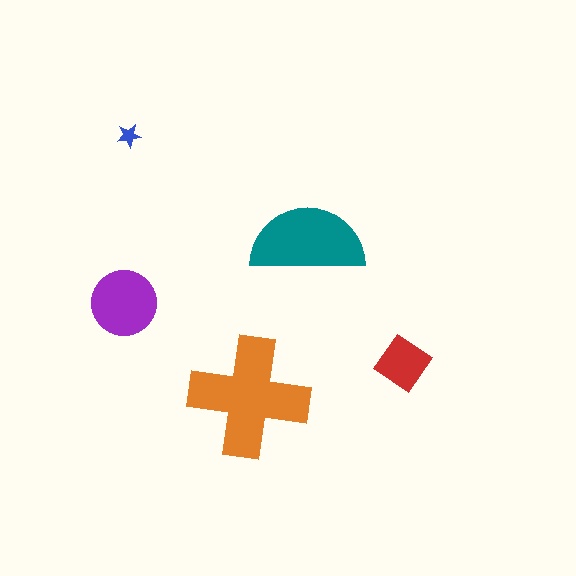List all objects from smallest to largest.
The blue star, the red diamond, the purple circle, the teal semicircle, the orange cross.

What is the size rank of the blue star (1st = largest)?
5th.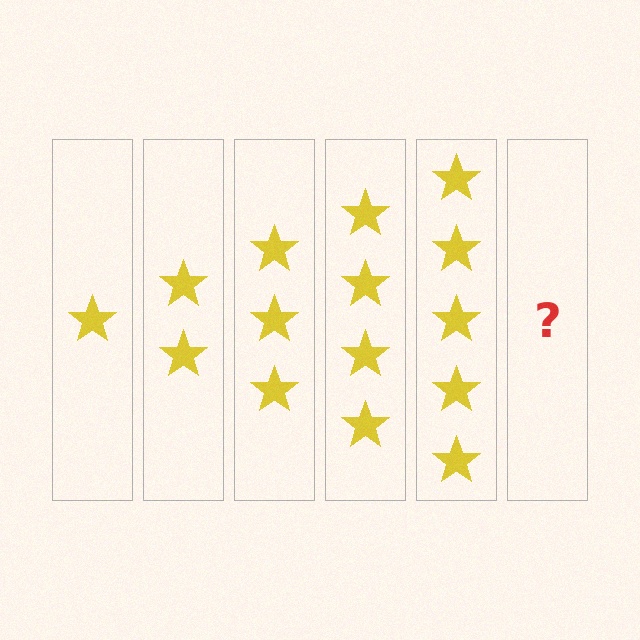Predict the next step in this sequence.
The next step is 6 stars.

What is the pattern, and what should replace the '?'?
The pattern is that each step adds one more star. The '?' should be 6 stars.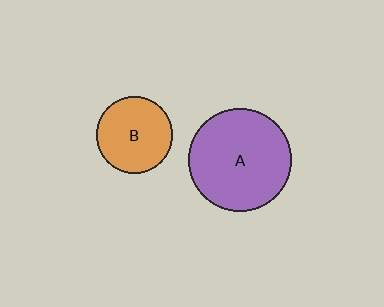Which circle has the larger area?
Circle A (purple).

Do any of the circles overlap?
No, none of the circles overlap.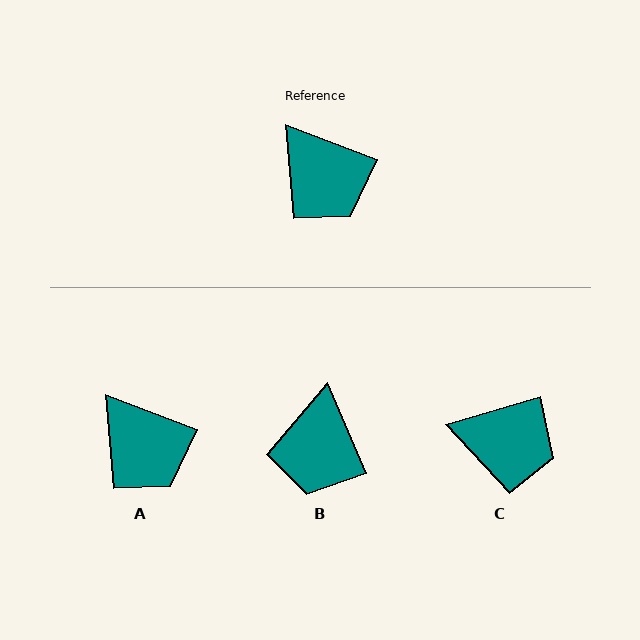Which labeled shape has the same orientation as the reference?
A.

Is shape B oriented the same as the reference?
No, it is off by about 46 degrees.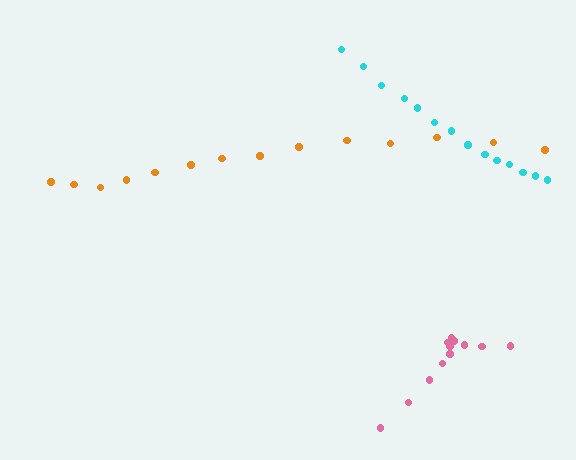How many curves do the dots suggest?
There are 3 distinct paths.